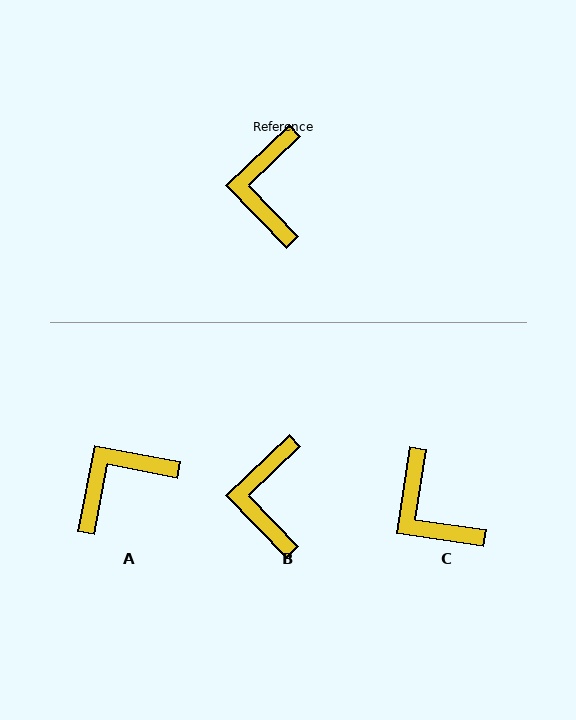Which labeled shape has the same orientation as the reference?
B.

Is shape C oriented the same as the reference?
No, it is off by about 38 degrees.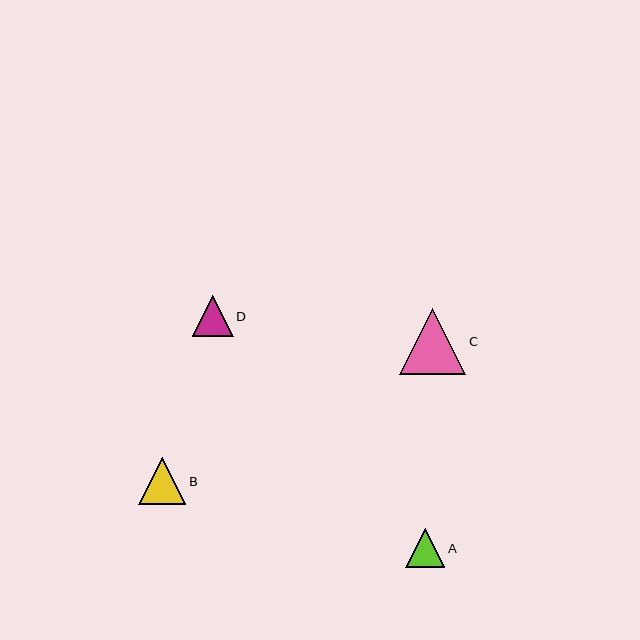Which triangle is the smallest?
Triangle A is the smallest with a size of approximately 39 pixels.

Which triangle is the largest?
Triangle C is the largest with a size of approximately 67 pixels.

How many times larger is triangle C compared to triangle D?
Triangle C is approximately 1.6 times the size of triangle D.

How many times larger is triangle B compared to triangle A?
Triangle B is approximately 1.2 times the size of triangle A.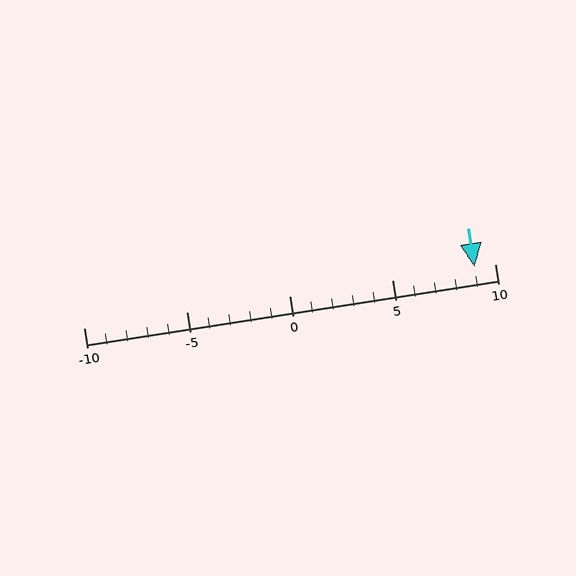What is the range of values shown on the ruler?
The ruler shows values from -10 to 10.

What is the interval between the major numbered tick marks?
The major tick marks are spaced 5 units apart.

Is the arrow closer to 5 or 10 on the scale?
The arrow is closer to 10.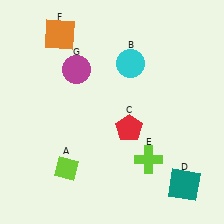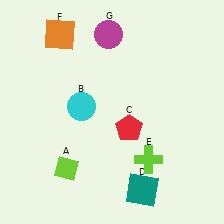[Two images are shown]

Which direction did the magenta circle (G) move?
The magenta circle (G) moved up.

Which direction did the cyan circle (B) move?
The cyan circle (B) moved left.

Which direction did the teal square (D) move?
The teal square (D) moved left.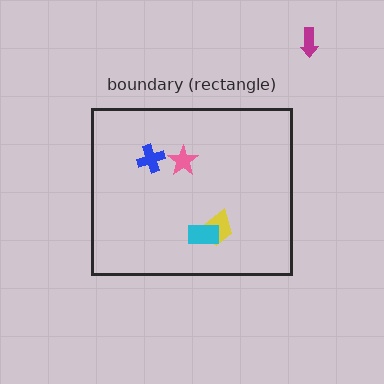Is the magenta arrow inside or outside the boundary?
Outside.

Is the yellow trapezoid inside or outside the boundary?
Inside.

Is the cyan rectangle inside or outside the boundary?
Inside.